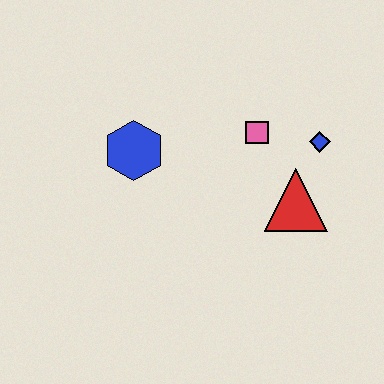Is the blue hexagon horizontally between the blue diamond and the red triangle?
No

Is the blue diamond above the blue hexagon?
Yes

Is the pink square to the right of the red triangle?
No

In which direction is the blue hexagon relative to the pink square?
The blue hexagon is to the left of the pink square.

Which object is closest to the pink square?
The blue diamond is closest to the pink square.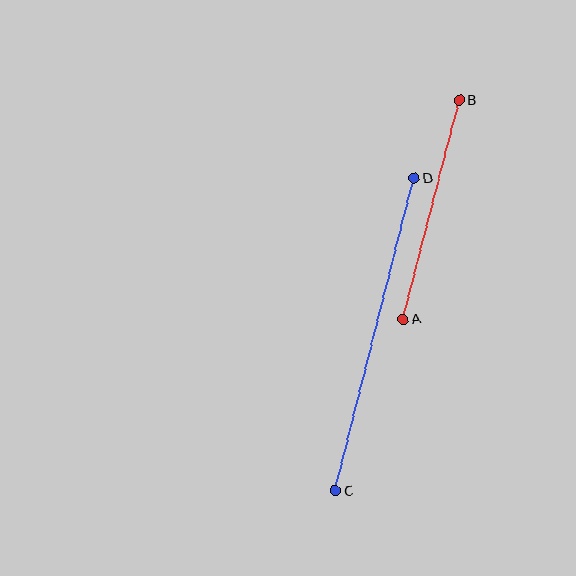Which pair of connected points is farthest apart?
Points C and D are farthest apart.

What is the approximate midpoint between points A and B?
The midpoint is at approximately (431, 210) pixels.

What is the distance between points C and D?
The distance is approximately 323 pixels.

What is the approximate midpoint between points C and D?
The midpoint is at approximately (375, 335) pixels.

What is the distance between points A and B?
The distance is approximately 226 pixels.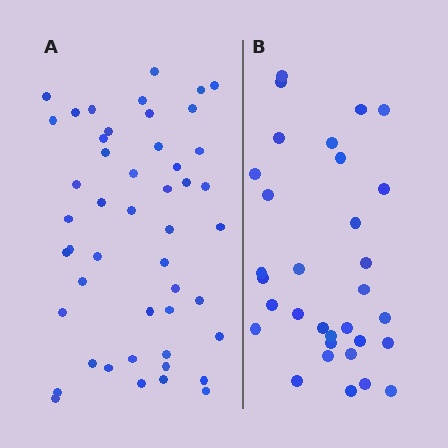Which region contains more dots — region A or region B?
Region A (the left region) has more dots.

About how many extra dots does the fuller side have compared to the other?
Region A has approximately 15 more dots than region B.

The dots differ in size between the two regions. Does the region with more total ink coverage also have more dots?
No. Region B has more total ink coverage because its dots are larger, but region A actually contains more individual dots. Total area can be misleading — the number of items is what matters here.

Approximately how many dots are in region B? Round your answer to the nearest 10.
About 30 dots. (The exact count is 32, which rounds to 30.)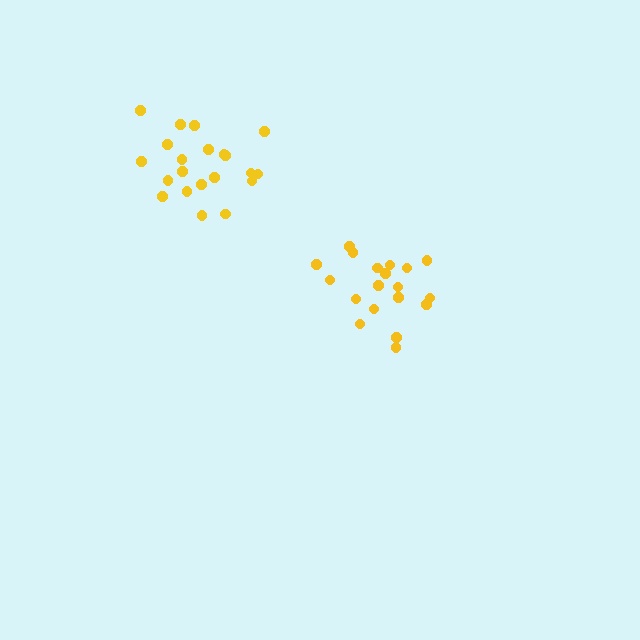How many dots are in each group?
Group 1: 19 dots, Group 2: 21 dots (40 total).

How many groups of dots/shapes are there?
There are 2 groups.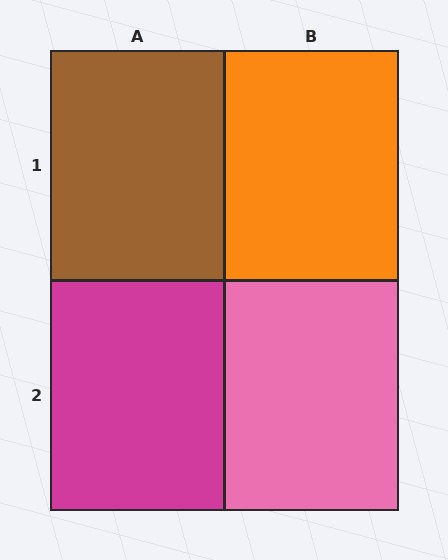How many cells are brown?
1 cell is brown.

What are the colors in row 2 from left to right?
Magenta, pink.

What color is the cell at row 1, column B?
Orange.